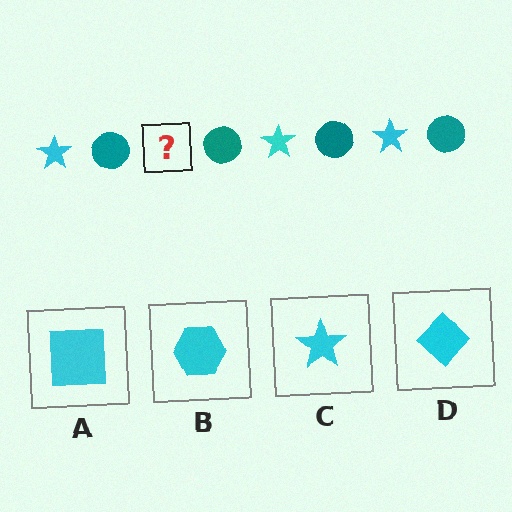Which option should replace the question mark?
Option C.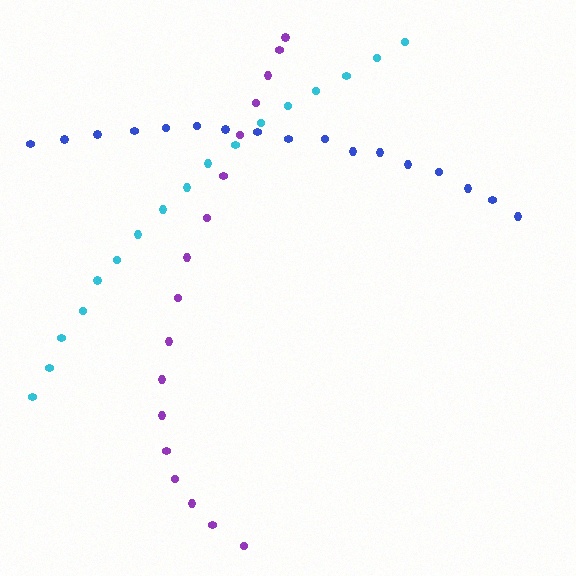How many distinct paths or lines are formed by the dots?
There are 3 distinct paths.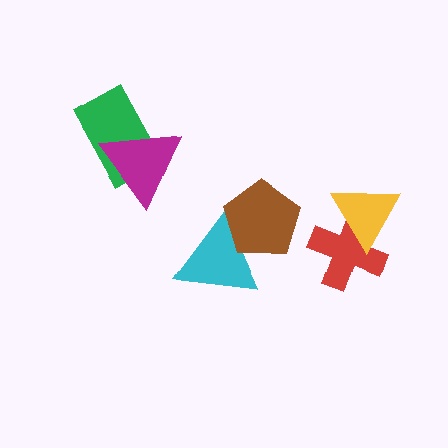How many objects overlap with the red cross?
1 object overlaps with the red cross.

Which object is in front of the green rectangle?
The magenta triangle is in front of the green rectangle.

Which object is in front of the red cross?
The yellow triangle is in front of the red cross.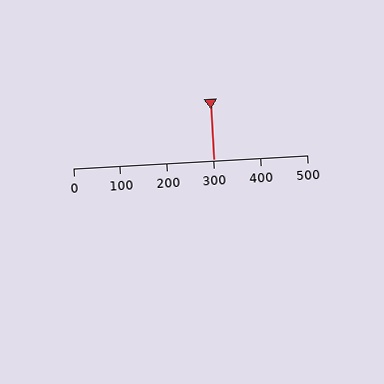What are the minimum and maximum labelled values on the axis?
The axis runs from 0 to 500.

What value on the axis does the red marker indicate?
The marker indicates approximately 300.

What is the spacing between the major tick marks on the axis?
The major ticks are spaced 100 apart.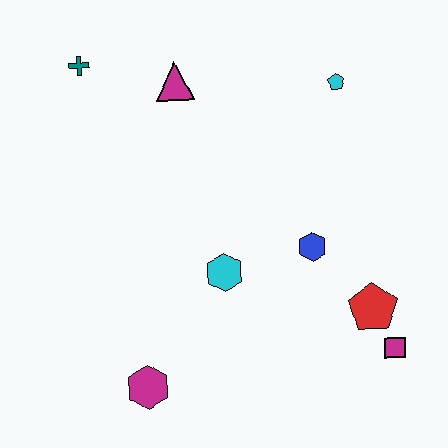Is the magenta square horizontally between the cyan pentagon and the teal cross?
No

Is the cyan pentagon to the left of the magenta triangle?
No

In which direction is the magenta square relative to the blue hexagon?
The magenta square is below the blue hexagon.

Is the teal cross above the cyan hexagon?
Yes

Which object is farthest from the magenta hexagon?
The cyan pentagon is farthest from the magenta hexagon.